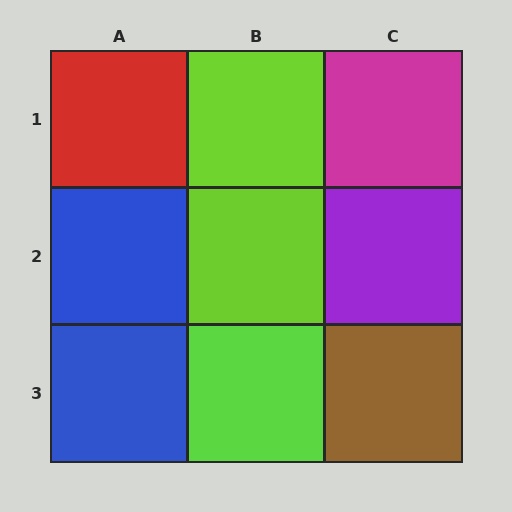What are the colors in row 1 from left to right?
Red, lime, magenta.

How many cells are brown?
1 cell is brown.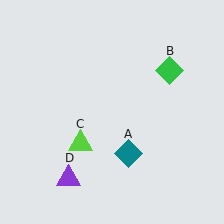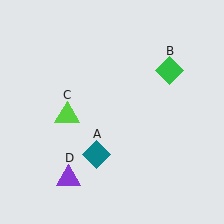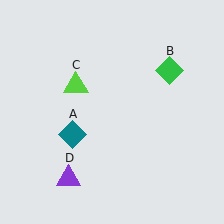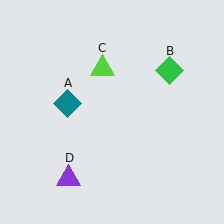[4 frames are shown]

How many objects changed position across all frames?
2 objects changed position: teal diamond (object A), lime triangle (object C).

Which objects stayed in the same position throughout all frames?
Green diamond (object B) and purple triangle (object D) remained stationary.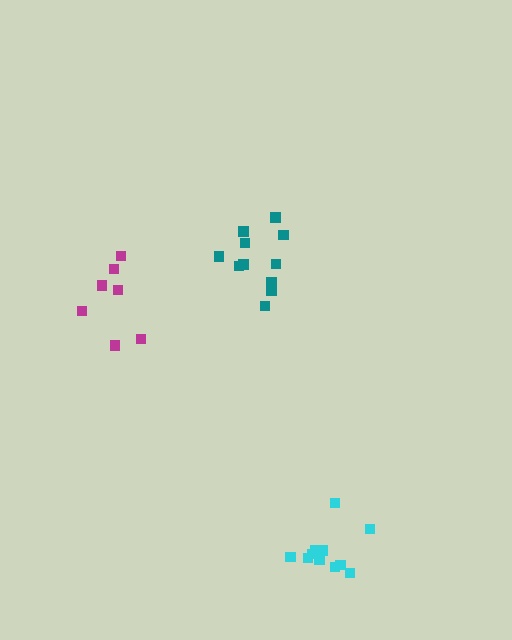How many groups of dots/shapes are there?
There are 3 groups.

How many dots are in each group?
Group 1: 7 dots, Group 2: 11 dots, Group 3: 11 dots (29 total).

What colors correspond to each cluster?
The clusters are colored: magenta, cyan, teal.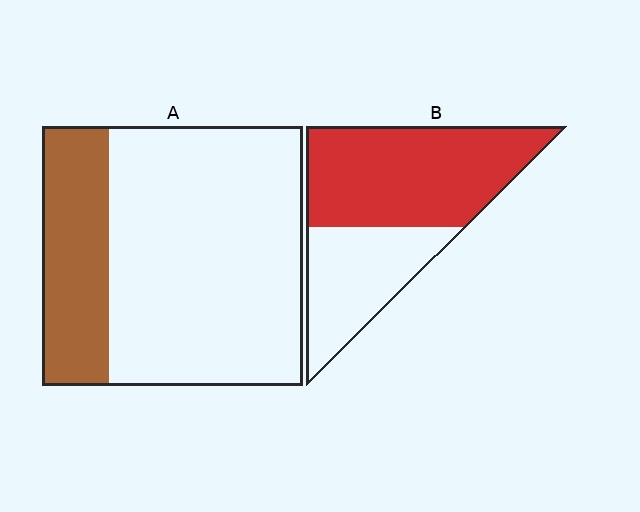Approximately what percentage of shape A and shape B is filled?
A is approximately 25% and B is approximately 65%.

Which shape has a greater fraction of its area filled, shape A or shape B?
Shape B.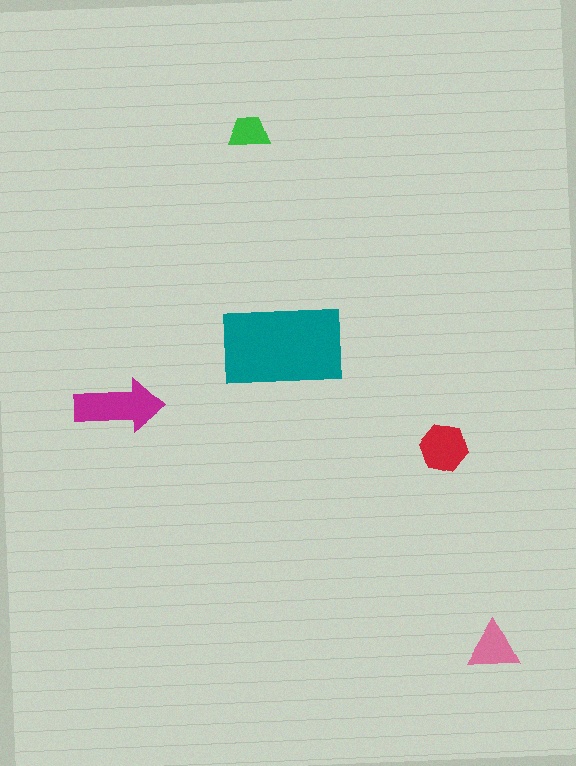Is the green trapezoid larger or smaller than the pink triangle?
Smaller.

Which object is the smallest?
The green trapezoid.